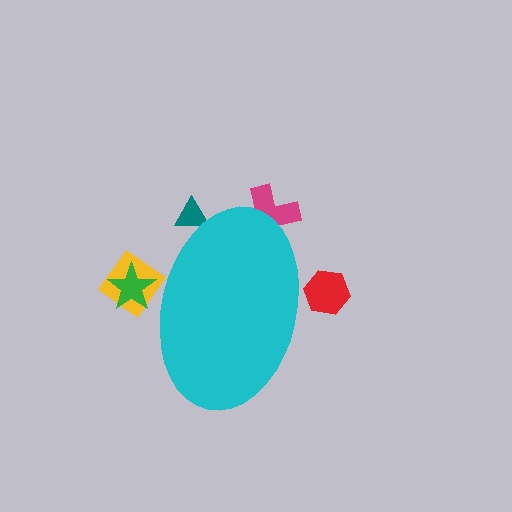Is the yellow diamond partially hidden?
Yes, the yellow diamond is partially hidden behind the cyan ellipse.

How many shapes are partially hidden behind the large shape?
5 shapes are partially hidden.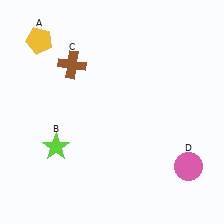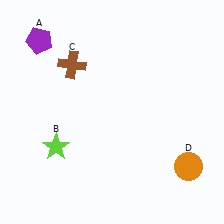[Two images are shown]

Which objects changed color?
A changed from yellow to purple. D changed from pink to orange.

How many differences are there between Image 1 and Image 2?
There are 2 differences between the two images.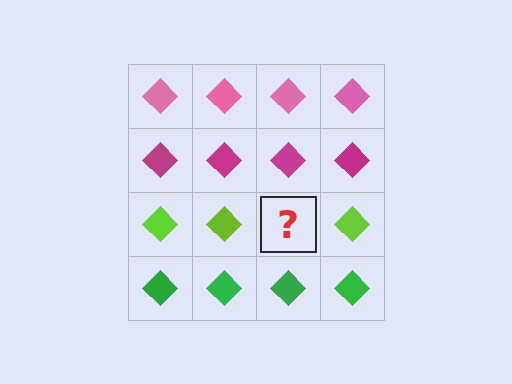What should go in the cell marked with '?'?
The missing cell should contain a lime diamond.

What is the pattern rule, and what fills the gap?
The rule is that each row has a consistent color. The gap should be filled with a lime diamond.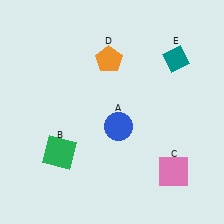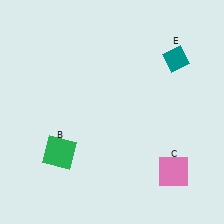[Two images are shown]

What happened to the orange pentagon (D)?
The orange pentagon (D) was removed in Image 2. It was in the top-left area of Image 1.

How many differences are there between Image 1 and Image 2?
There are 2 differences between the two images.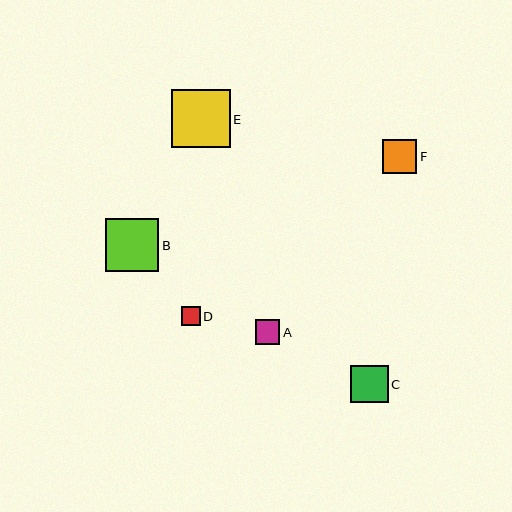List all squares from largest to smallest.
From largest to smallest: E, B, C, F, A, D.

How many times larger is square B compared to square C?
Square B is approximately 1.4 times the size of square C.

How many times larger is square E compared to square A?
Square E is approximately 2.4 times the size of square A.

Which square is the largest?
Square E is the largest with a size of approximately 58 pixels.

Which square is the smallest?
Square D is the smallest with a size of approximately 19 pixels.